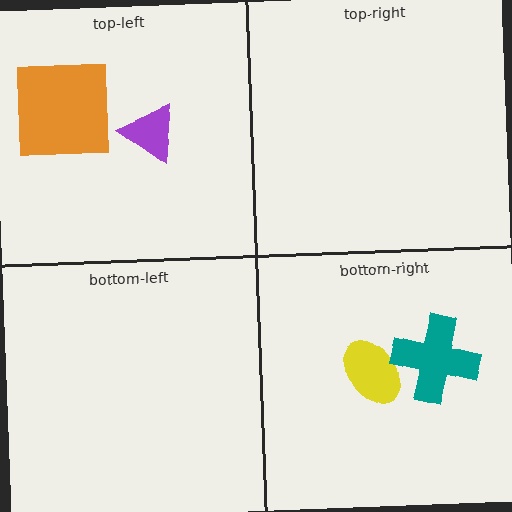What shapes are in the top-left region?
The orange square, the purple triangle.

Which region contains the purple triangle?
The top-left region.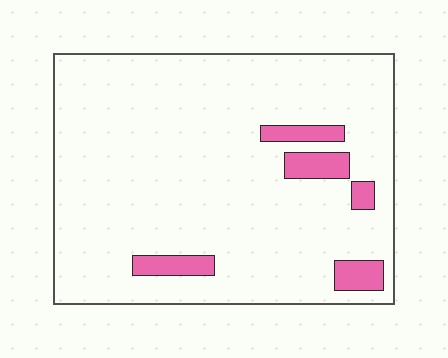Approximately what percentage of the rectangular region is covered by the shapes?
Approximately 10%.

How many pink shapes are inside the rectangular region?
5.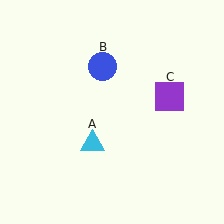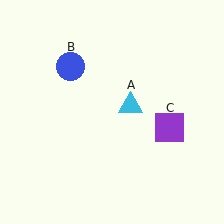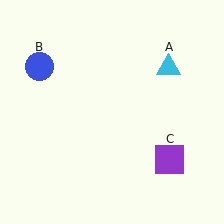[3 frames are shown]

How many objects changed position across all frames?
3 objects changed position: cyan triangle (object A), blue circle (object B), purple square (object C).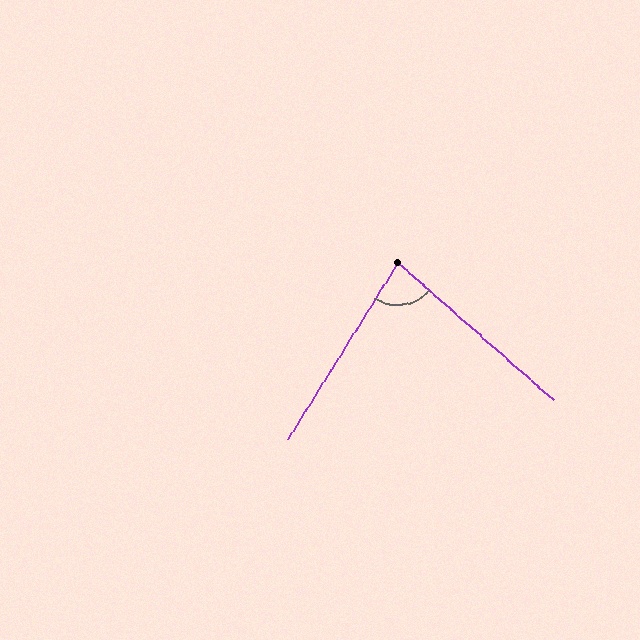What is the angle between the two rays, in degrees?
Approximately 81 degrees.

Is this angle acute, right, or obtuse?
It is acute.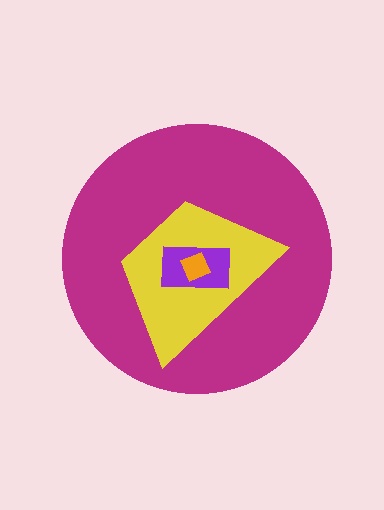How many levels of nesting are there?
4.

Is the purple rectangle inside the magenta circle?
Yes.